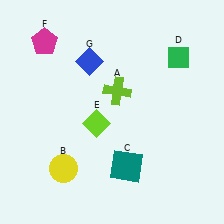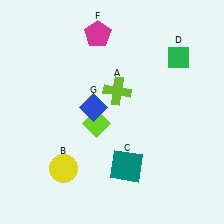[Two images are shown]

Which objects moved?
The objects that moved are: the magenta pentagon (F), the blue diamond (G).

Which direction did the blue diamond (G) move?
The blue diamond (G) moved down.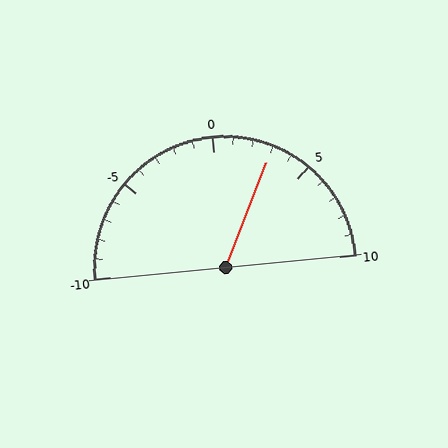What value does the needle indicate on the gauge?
The needle indicates approximately 3.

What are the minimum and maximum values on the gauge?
The gauge ranges from -10 to 10.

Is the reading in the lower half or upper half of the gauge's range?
The reading is in the upper half of the range (-10 to 10).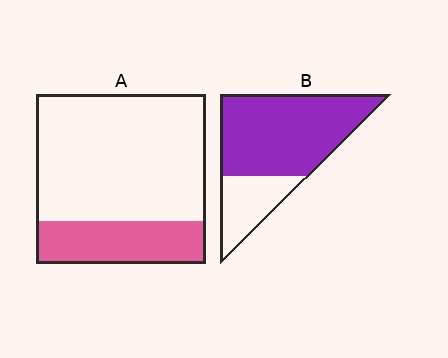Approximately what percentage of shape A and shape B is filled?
A is approximately 25% and B is approximately 75%.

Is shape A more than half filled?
No.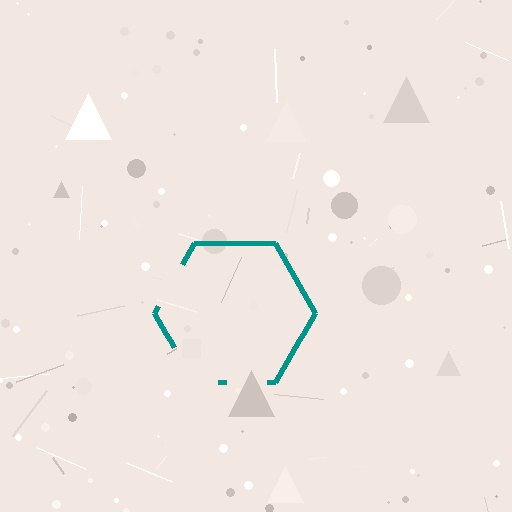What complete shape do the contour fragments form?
The contour fragments form a hexagon.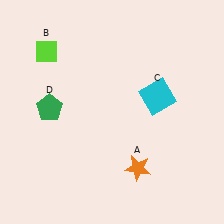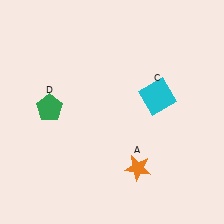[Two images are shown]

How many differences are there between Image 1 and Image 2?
There is 1 difference between the two images.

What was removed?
The lime diamond (B) was removed in Image 2.